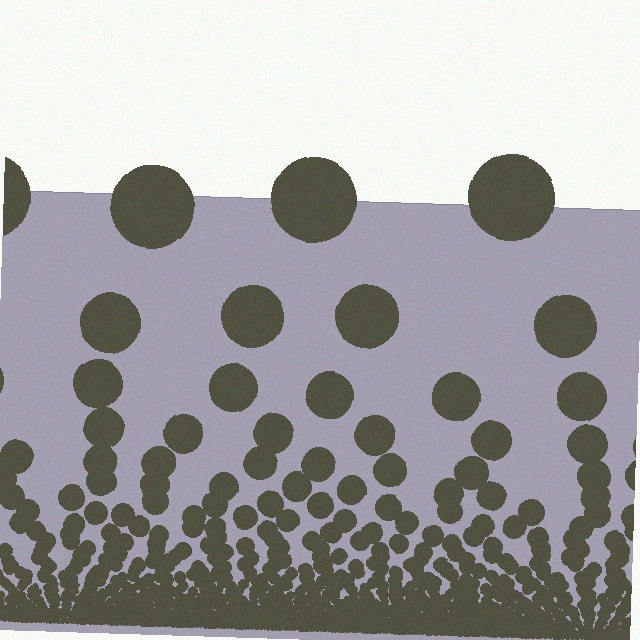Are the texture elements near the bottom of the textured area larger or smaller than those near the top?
Smaller. The gradient is inverted — elements near the bottom are smaller and denser.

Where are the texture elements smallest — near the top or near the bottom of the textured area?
Near the bottom.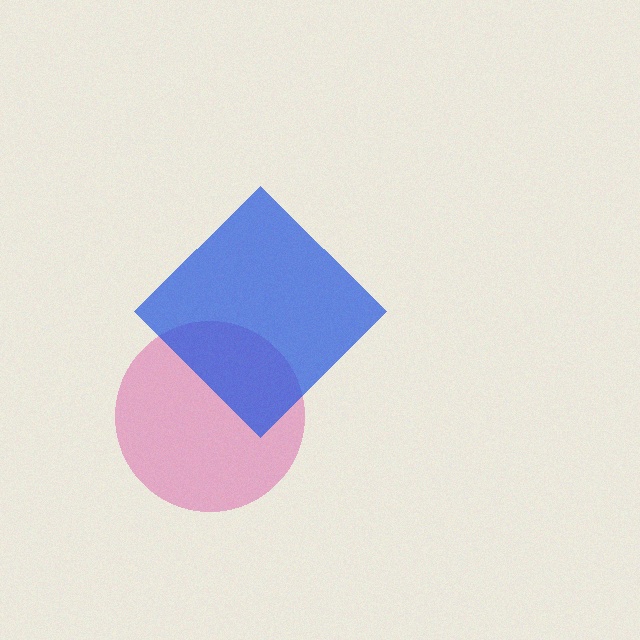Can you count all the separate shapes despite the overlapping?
Yes, there are 2 separate shapes.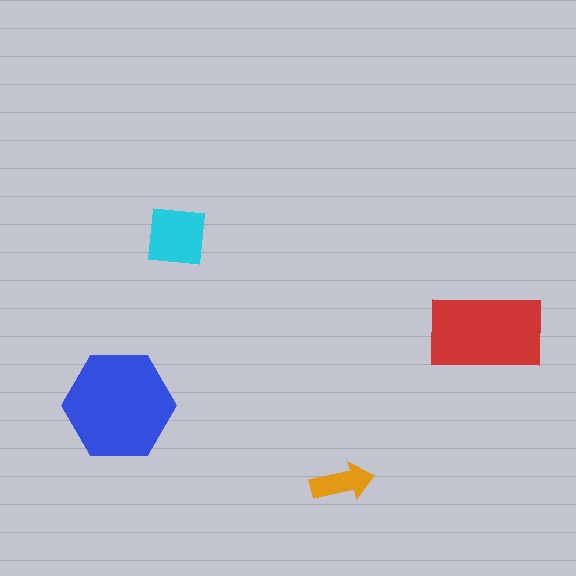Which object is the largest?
The blue hexagon.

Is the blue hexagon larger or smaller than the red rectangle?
Larger.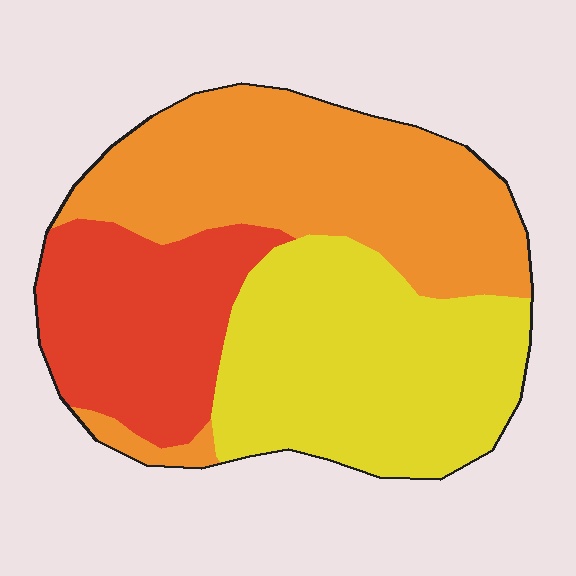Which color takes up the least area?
Red, at roughly 25%.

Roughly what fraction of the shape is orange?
Orange covers 39% of the shape.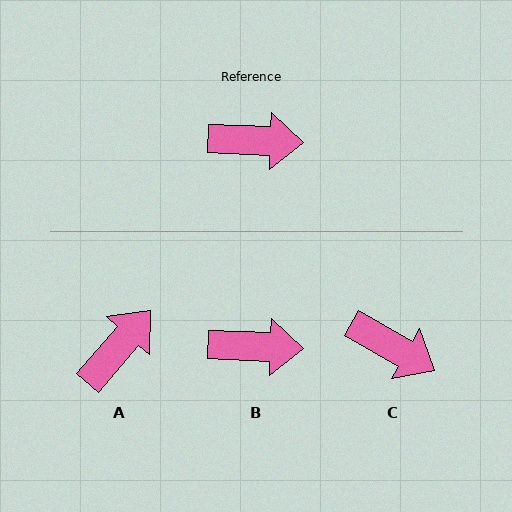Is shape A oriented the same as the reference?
No, it is off by about 52 degrees.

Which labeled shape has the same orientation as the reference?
B.